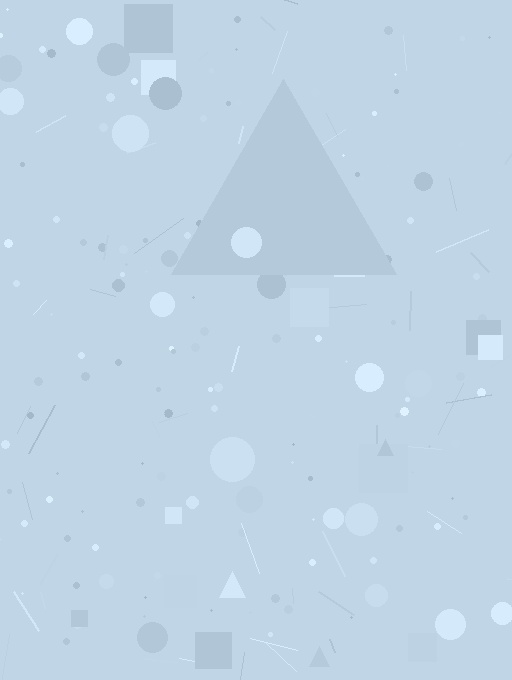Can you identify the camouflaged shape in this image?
The camouflaged shape is a triangle.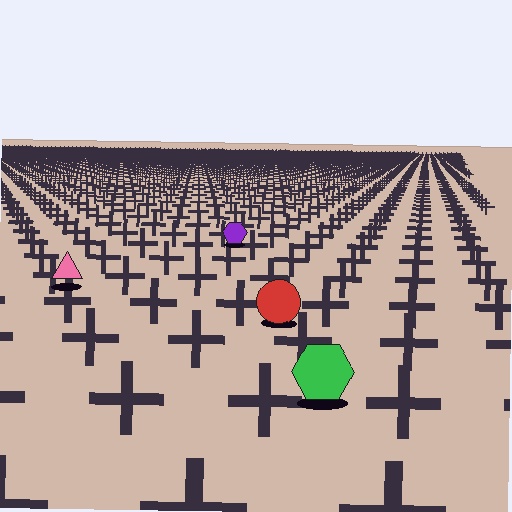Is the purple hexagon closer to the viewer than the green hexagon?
No. The green hexagon is closer — you can tell from the texture gradient: the ground texture is coarser near it.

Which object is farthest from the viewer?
The purple hexagon is farthest from the viewer. It appears smaller and the ground texture around it is denser.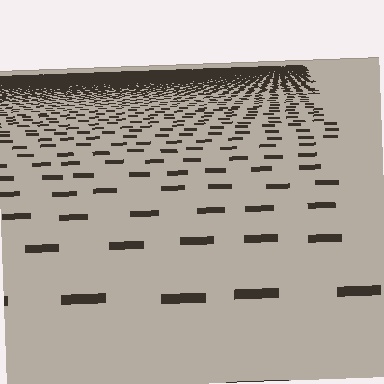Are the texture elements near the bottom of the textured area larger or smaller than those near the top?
Larger. Near the bottom, elements are closer to the viewer and appear at a bigger on-screen size.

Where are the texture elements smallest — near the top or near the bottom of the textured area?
Near the top.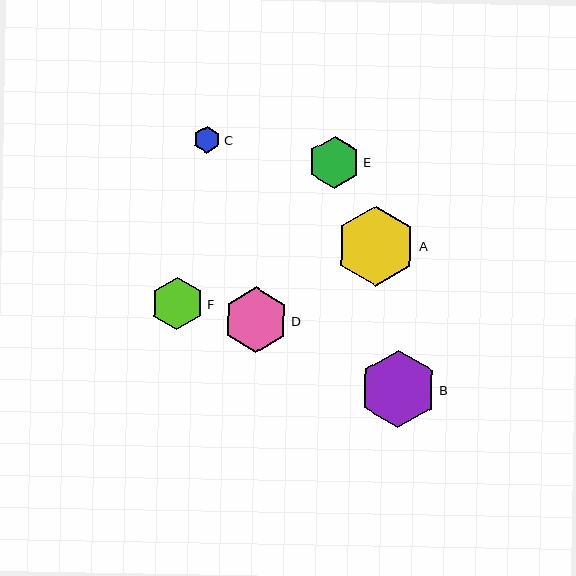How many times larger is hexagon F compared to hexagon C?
Hexagon F is approximately 1.9 times the size of hexagon C.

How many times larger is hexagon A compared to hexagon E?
Hexagon A is approximately 1.5 times the size of hexagon E.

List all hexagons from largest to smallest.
From largest to smallest: A, B, D, F, E, C.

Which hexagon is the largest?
Hexagon A is the largest with a size of approximately 80 pixels.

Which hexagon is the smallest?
Hexagon C is the smallest with a size of approximately 27 pixels.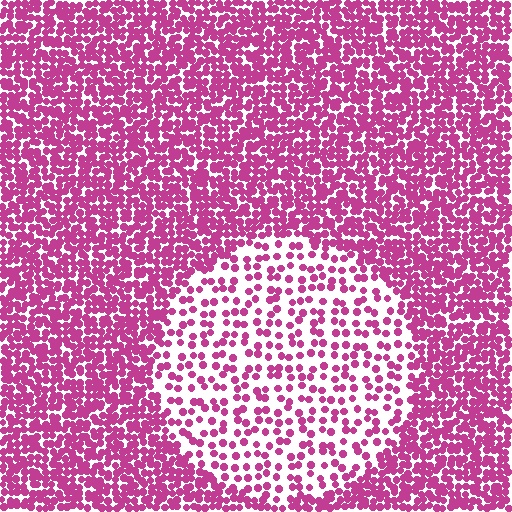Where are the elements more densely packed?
The elements are more densely packed outside the circle boundary.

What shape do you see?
I see a circle.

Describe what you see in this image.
The image contains small magenta elements arranged at two different densities. A circle-shaped region is visible where the elements are less densely packed than the surrounding area.